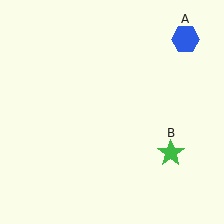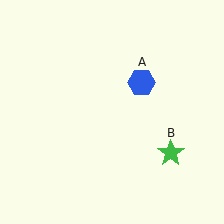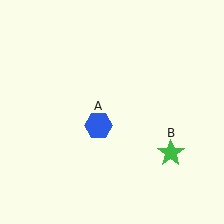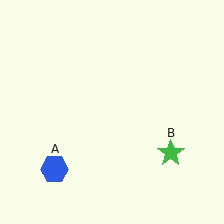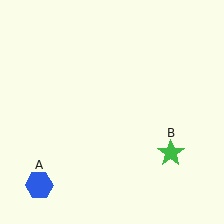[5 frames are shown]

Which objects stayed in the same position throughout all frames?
Green star (object B) remained stationary.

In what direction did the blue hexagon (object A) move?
The blue hexagon (object A) moved down and to the left.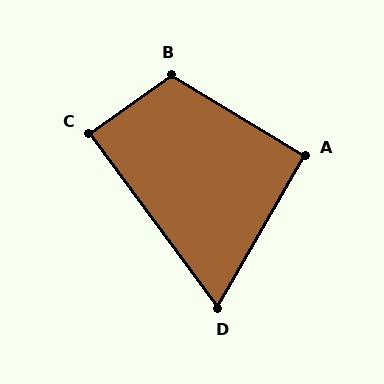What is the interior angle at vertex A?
Approximately 91 degrees (approximately right).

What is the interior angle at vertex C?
Approximately 89 degrees (approximately right).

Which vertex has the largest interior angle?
B, at approximately 114 degrees.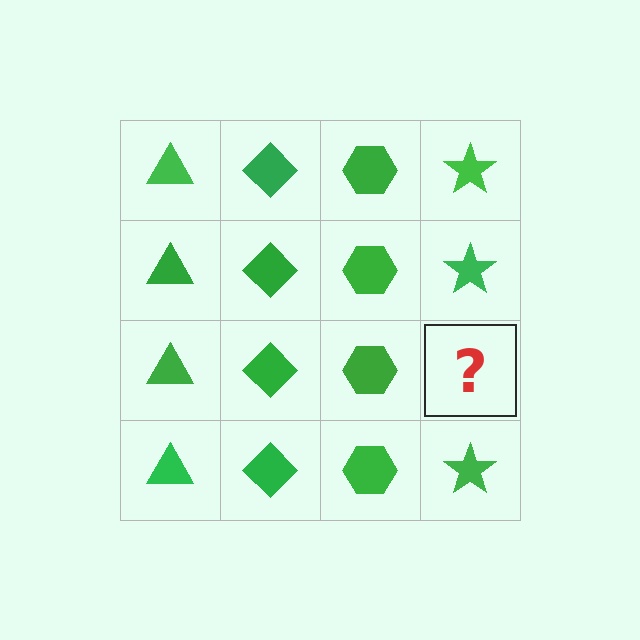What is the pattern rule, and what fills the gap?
The rule is that each column has a consistent shape. The gap should be filled with a green star.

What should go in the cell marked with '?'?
The missing cell should contain a green star.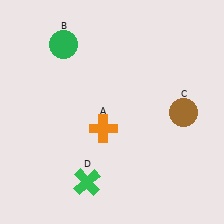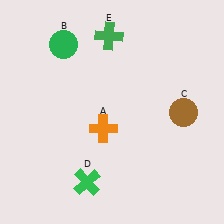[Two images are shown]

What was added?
A green cross (E) was added in Image 2.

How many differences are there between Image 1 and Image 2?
There is 1 difference between the two images.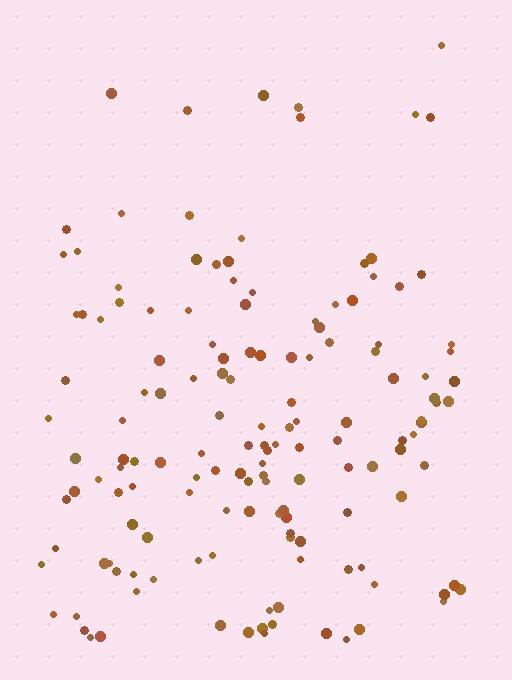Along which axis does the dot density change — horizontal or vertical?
Vertical.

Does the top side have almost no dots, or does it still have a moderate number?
Still a moderate number, just noticeably fewer than the bottom.